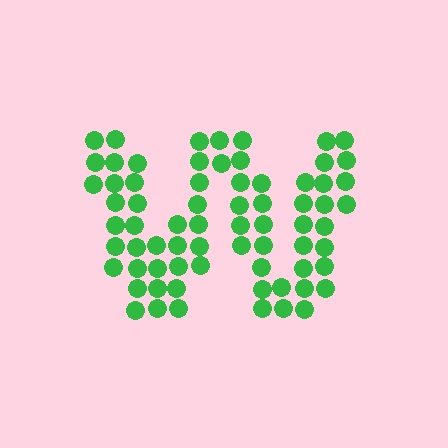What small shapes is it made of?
It is made of small circles.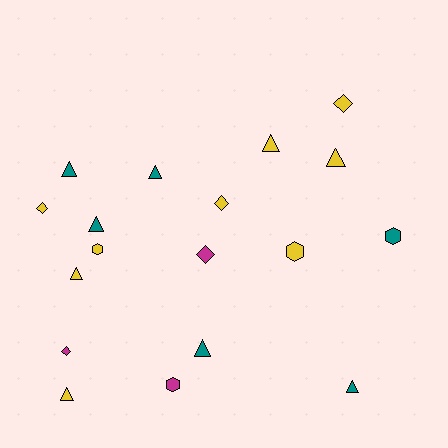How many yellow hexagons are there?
There are 2 yellow hexagons.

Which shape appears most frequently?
Triangle, with 9 objects.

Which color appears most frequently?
Yellow, with 9 objects.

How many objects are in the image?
There are 18 objects.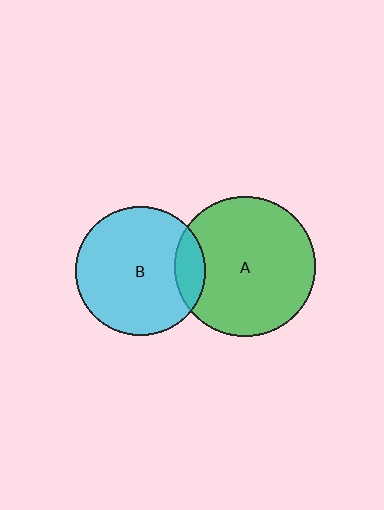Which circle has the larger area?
Circle A (green).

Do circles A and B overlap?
Yes.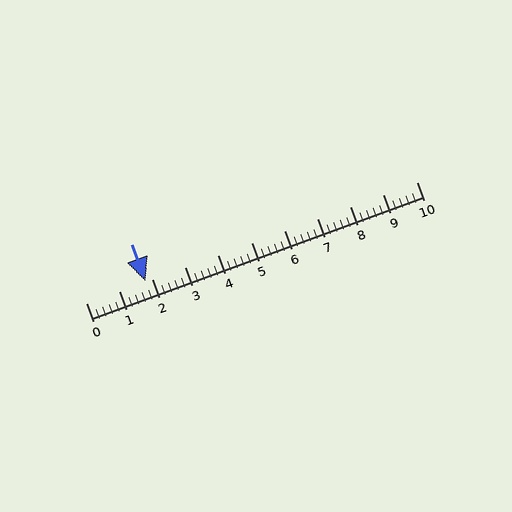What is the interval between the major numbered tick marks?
The major tick marks are spaced 1 units apart.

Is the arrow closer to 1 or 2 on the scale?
The arrow is closer to 2.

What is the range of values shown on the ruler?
The ruler shows values from 0 to 10.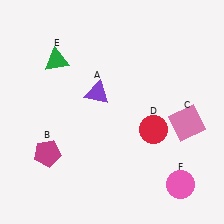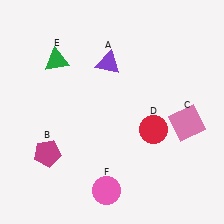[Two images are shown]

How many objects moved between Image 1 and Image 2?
2 objects moved between the two images.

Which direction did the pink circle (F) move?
The pink circle (F) moved left.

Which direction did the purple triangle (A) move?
The purple triangle (A) moved up.